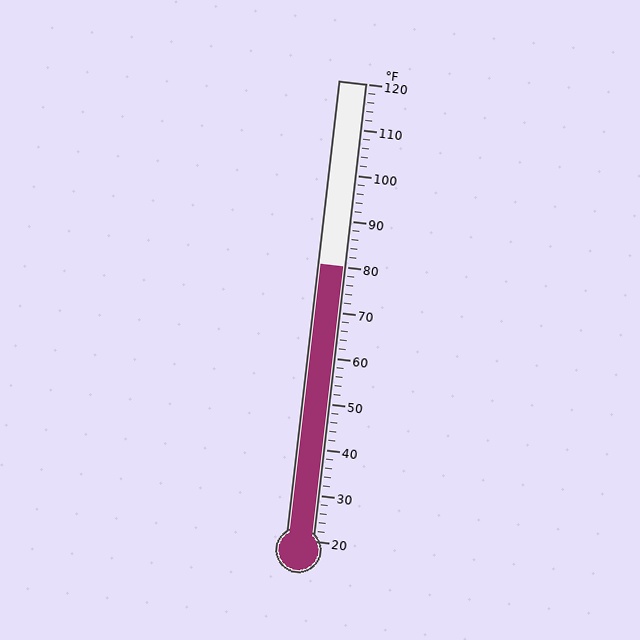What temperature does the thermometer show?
The thermometer shows approximately 80°F.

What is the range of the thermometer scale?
The thermometer scale ranges from 20°F to 120°F.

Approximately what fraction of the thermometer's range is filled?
The thermometer is filled to approximately 60% of its range.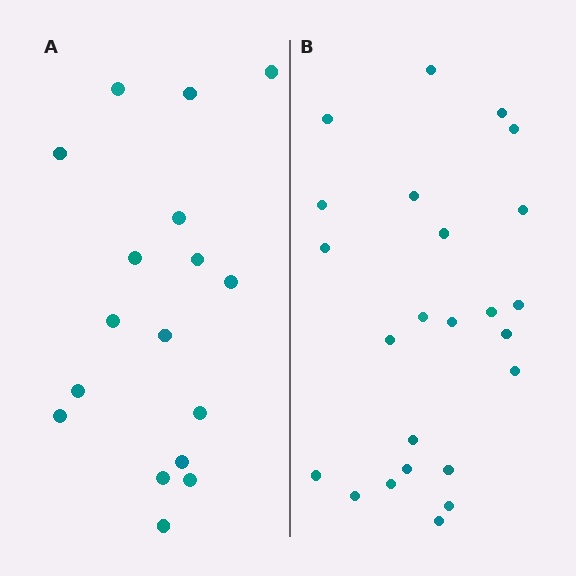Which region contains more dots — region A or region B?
Region B (the right region) has more dots.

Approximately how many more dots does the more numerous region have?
Region B has roughly 8 or so more dots than region A.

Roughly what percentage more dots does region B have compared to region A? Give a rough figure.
About 40% more.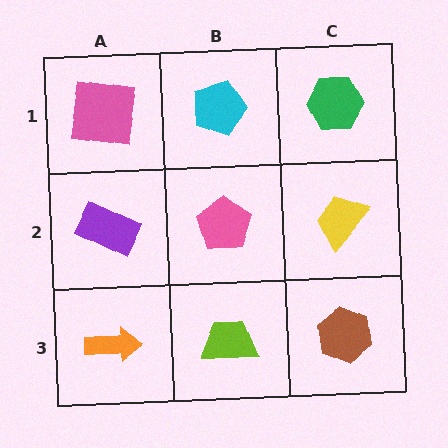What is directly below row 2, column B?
A lime trapezoid.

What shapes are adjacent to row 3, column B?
A pink pentagon (row 2, column B), an orange arrow (row 3, column A), a brown hexagon (row 3, column C).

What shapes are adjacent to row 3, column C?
A yellow trapezoid (row 2, column C), a lime trapezoid (row 3, column B).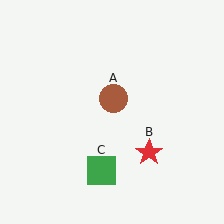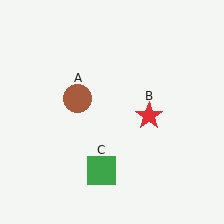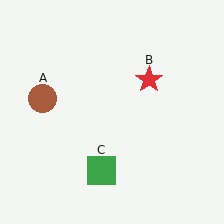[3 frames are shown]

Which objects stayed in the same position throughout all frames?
Green square (object C) remained stationary.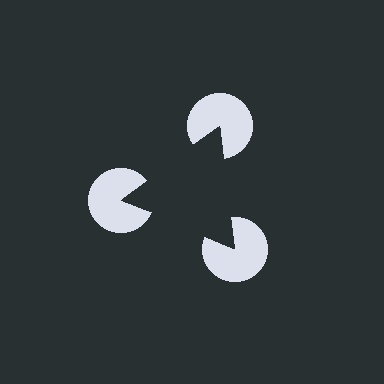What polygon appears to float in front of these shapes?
An illusory triangle — its edges are inferred from the aligned wedge cuts in the pac-man discs, not physically drawn.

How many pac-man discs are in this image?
There are 3 — one at each vertex of the illusory triangle.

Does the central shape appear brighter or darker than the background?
It typically appears slightly darker than the background, even though no actual brightness change is drawn.